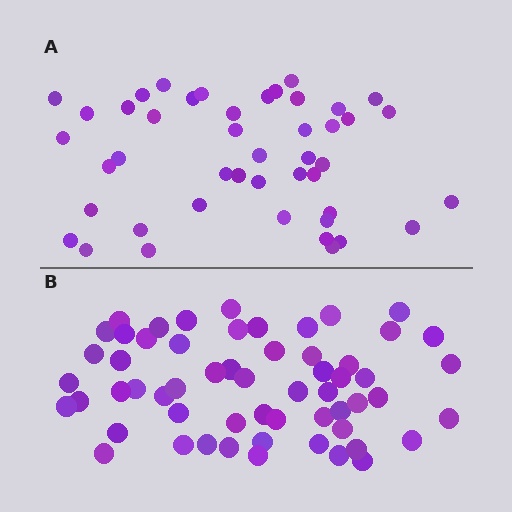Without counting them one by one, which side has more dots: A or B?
Region B (the bottom region) has more dots.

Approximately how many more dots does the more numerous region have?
Region B has approximately 15 more dots than region A.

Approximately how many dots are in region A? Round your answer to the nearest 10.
About 40 dots. (The exact count is 45, which rounds to 40.)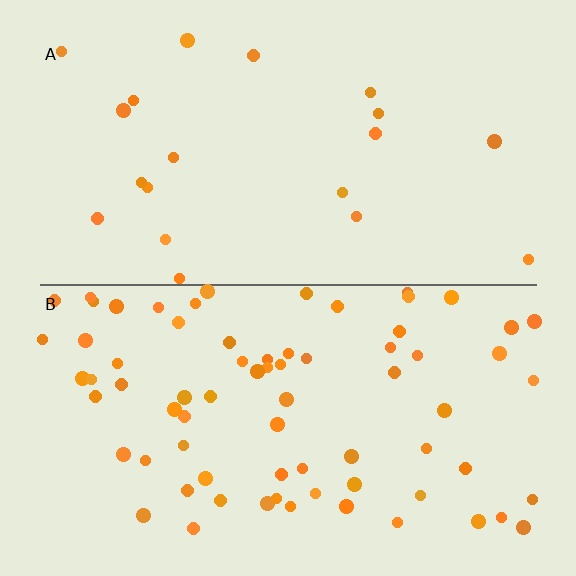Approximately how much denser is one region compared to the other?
Approximately 3.7× — region B over region A.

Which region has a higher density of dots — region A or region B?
B (the bottom).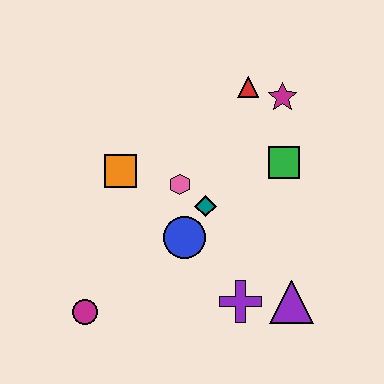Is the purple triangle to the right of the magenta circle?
Yes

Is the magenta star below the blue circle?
No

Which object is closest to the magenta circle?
The blue circle is closest to the magenta circle.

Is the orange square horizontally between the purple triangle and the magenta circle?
Yes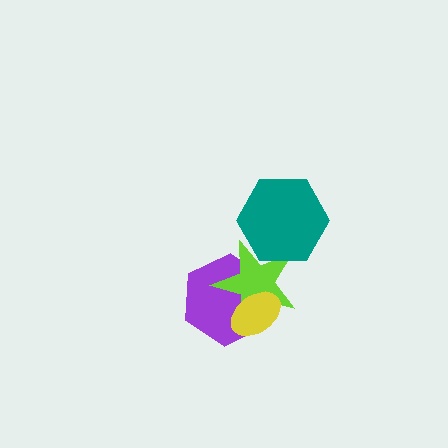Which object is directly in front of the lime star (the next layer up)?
The yellow ellipse is directly in front of the lime star.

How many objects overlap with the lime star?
3 objects overlap with the lime star.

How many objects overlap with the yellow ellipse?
2 objects overlap with the yellow ellipse.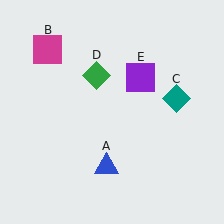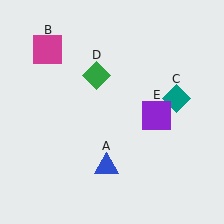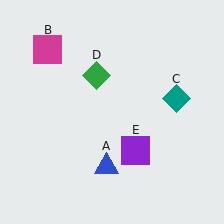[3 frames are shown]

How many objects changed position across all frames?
1 object changed position: purple square (object E).